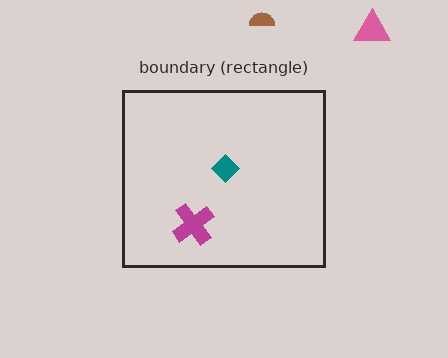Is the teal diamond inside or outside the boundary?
Inside.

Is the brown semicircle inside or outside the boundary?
Outside.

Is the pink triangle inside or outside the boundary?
Outside.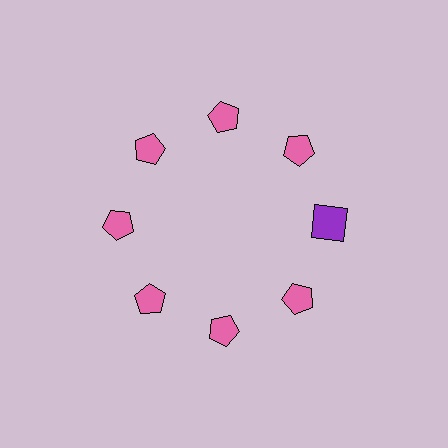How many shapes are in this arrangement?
There are 8 shapes arranged in a ring pattern.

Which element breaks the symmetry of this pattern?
The purple square at roughly the 3 o'clock position breaks the symmetry. All other shapes are pink pentagons.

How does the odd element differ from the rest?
It differs in both color (purple instead of pink) and shape (square instead of pentagon).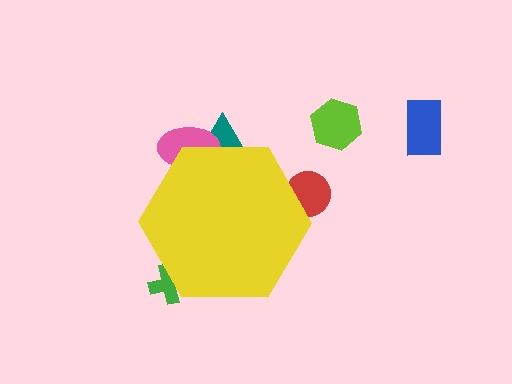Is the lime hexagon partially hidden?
No, the lime hexagon is fully visible.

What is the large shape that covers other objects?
A yellow hexagon.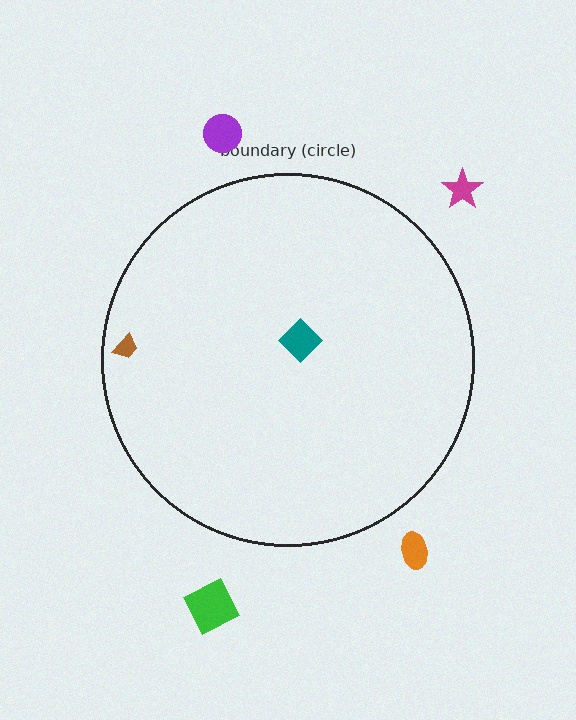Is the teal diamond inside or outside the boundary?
Inside.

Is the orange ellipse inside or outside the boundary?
Outside.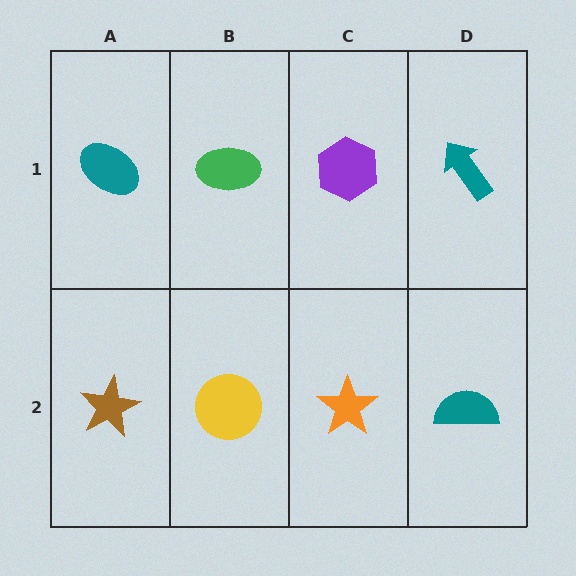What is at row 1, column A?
A teal ellipse.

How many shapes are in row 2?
4 shapes.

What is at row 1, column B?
A green ellipse.